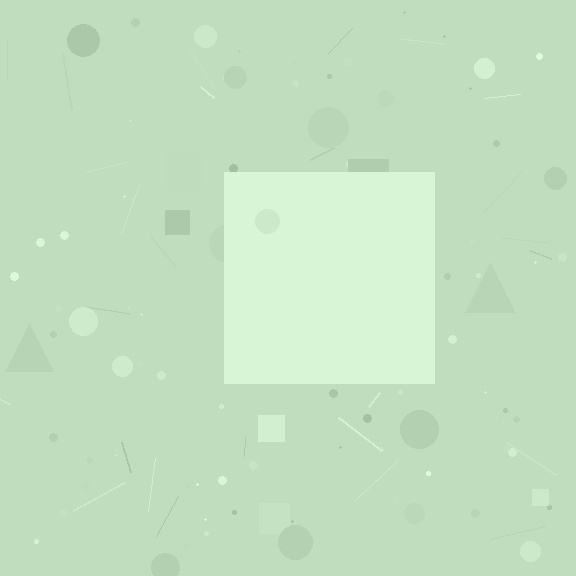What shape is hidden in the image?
A square is hidden in the image.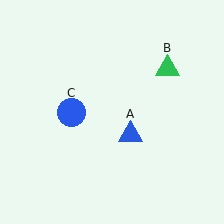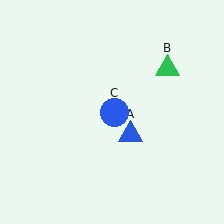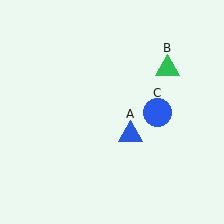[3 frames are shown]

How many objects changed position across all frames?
1 object changed position: blue circle (object C).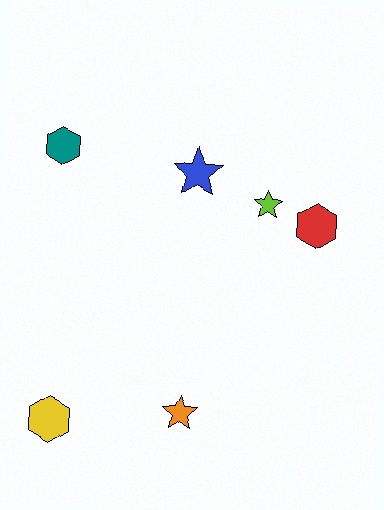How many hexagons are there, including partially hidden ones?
There are 3 hexagons.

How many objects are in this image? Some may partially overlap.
There are 6 objects.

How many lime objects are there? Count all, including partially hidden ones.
There is 1 lime object.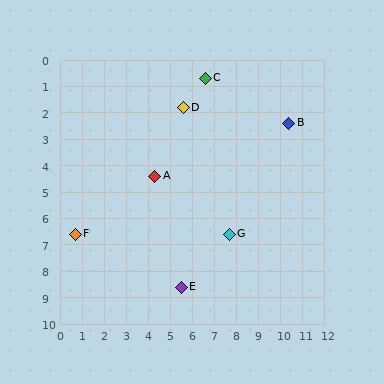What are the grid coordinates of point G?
Point G is at approximately (7.7, 6.6).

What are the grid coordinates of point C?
Point C is at approximately (6.6, 0.7).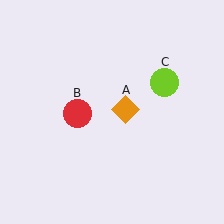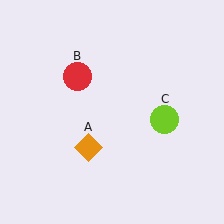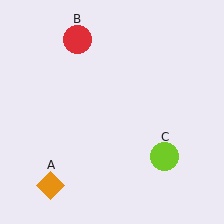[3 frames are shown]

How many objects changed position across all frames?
3 objects changed position: orange diamond (object A), red circle (object B), lime circle (object C).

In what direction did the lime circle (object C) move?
The lime circle (object C) moved down.